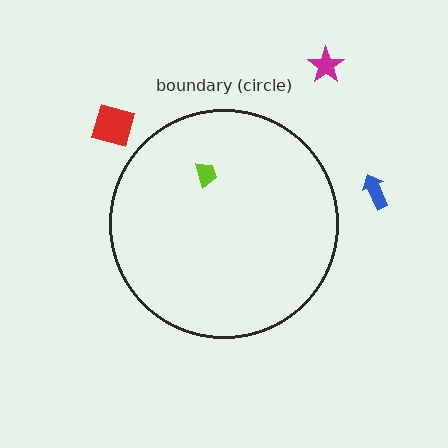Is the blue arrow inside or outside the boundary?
Outside.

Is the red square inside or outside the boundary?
Outside.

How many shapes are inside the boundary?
1 inside, 3 outside.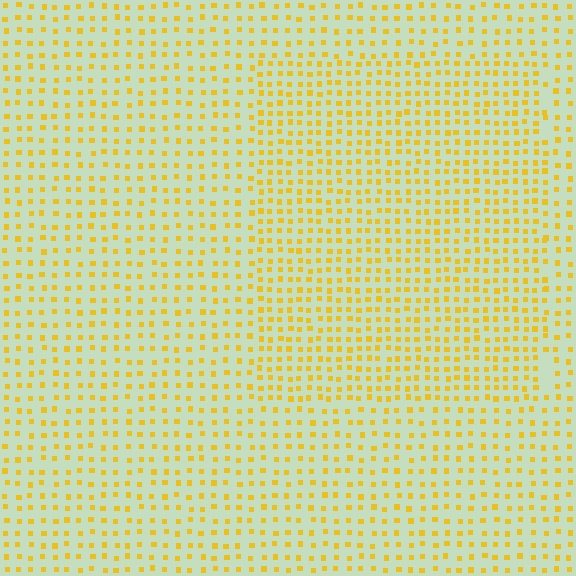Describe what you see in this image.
The image contains small yellow elements arranged at two different densities. A rectangle-shaped region is visible where the elements are more densely packed than the surrounding area.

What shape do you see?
I see a rectangle.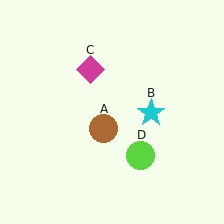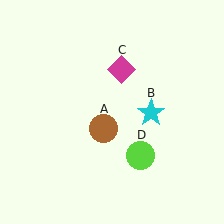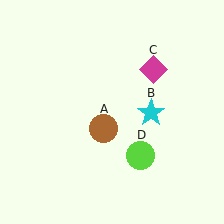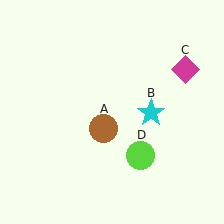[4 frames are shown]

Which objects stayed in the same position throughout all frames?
Brown circle (object A) and cyan star (object B) and lime circle (object D) remained stationary.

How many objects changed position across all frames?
1 object changed position: magenta diamond (object C).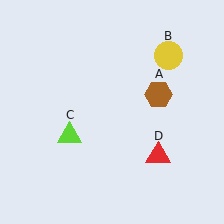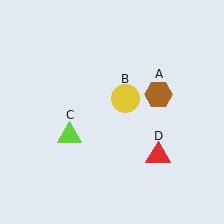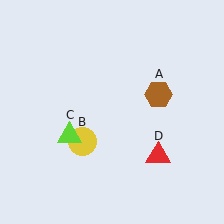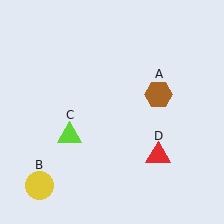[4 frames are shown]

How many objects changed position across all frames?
1 object changed position: yellow circle (object B).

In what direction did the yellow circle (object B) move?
The yellow circle (object B) moved down and to the left.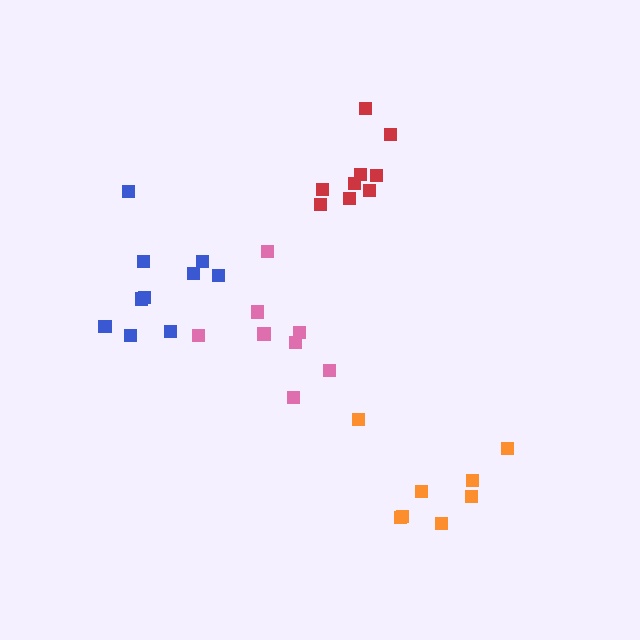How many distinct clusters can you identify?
There are 4 distinct clusters.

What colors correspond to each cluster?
The clusters are colored: pink, red, orange, blue.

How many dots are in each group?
Group 1: 8 dots, Group 2: 9 dots, Group 3: 8 dots, Group 4: 10 dots (35 total).